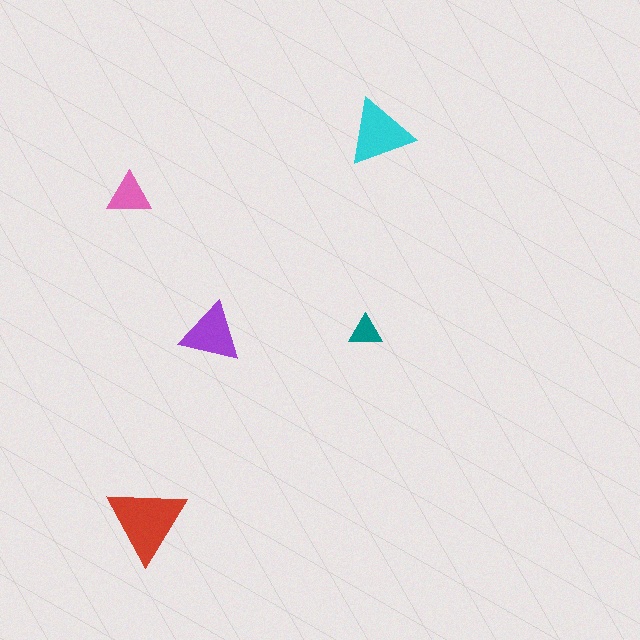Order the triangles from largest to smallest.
the red one, the cyan one, the purple one, the pink one, the teal one.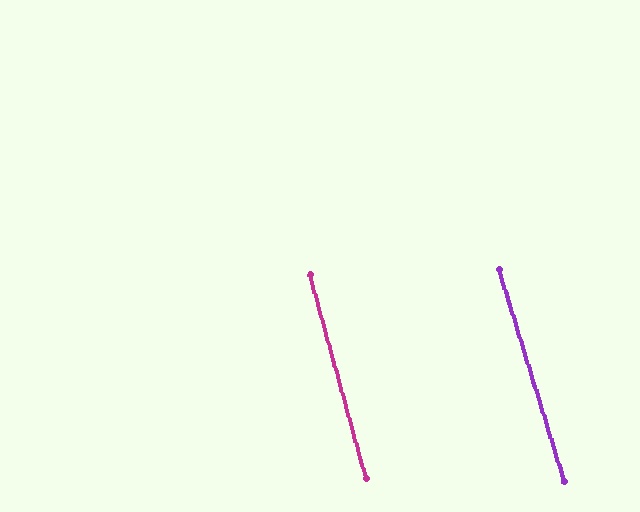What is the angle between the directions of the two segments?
Approximately 2 degrees.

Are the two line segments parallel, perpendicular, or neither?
Parallel — their directions differ by only 1.9°.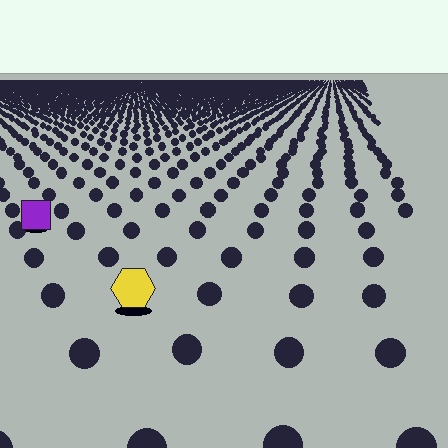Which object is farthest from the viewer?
The purple square is farthest from the viewer. It appears smaller and the ground texture around it is denser.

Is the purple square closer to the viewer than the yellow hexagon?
No. The yellow hexagon is closer — you can tell from the texture gradient: the ground texture is coarser near it.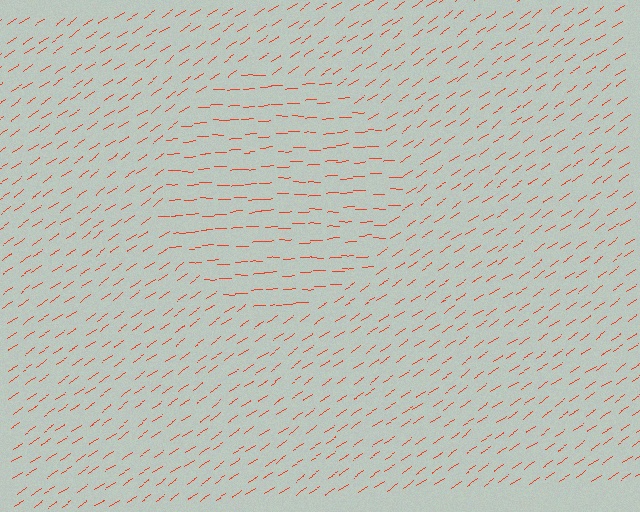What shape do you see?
I see a circle.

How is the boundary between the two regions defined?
The boundary is defined purely by a change in line orientation (approximately 33 degrees difference). All lines are the same color and thickness.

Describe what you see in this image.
The image is filled with small red line segments. A circle region in the image has lines oriented differently from the surrounding lines, creating a visible texture boundary.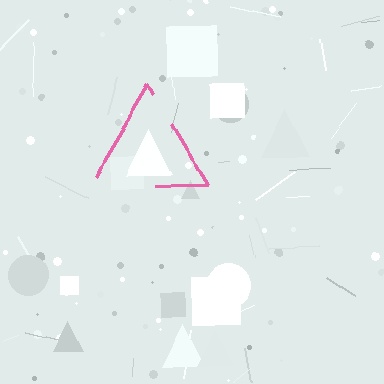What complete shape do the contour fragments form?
The contour fragments form a triangle.